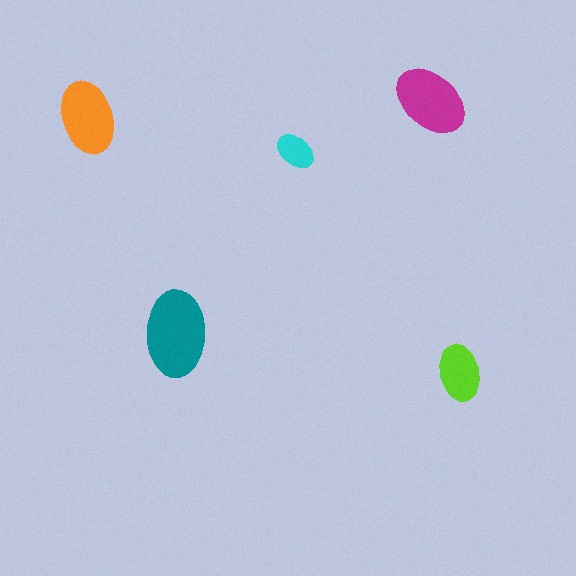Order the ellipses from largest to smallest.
the teal one, the magenta one, the orange one, the lime one, the cyan one.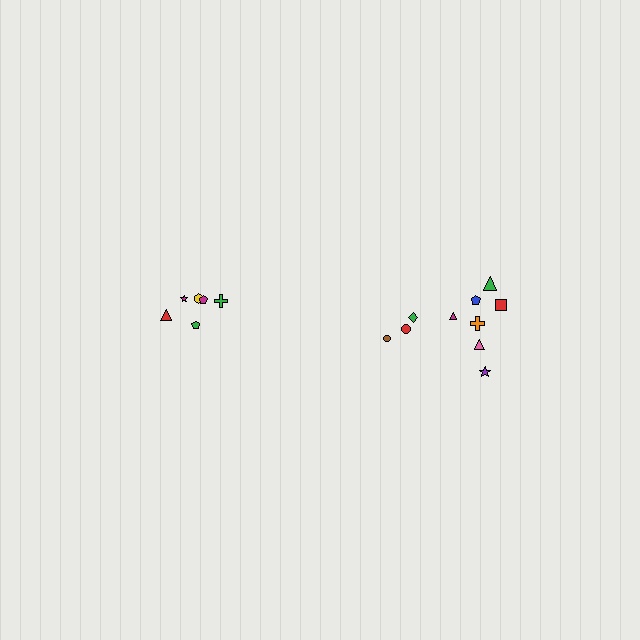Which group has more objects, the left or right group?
The right group.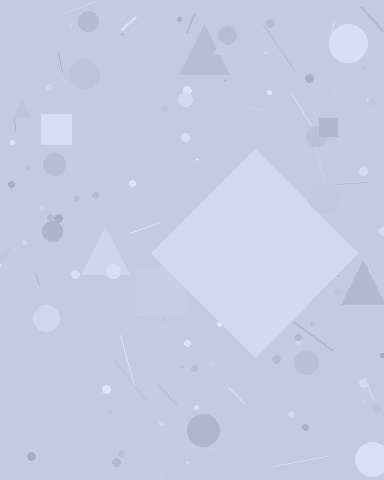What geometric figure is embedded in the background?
A diamond is embedded in the background.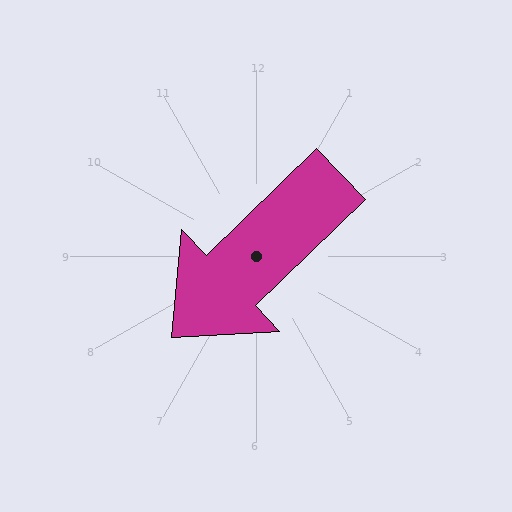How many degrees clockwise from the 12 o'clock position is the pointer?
Approximately 226 degrees.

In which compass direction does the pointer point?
Southwest.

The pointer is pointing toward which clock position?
Roughly 8 o'clock.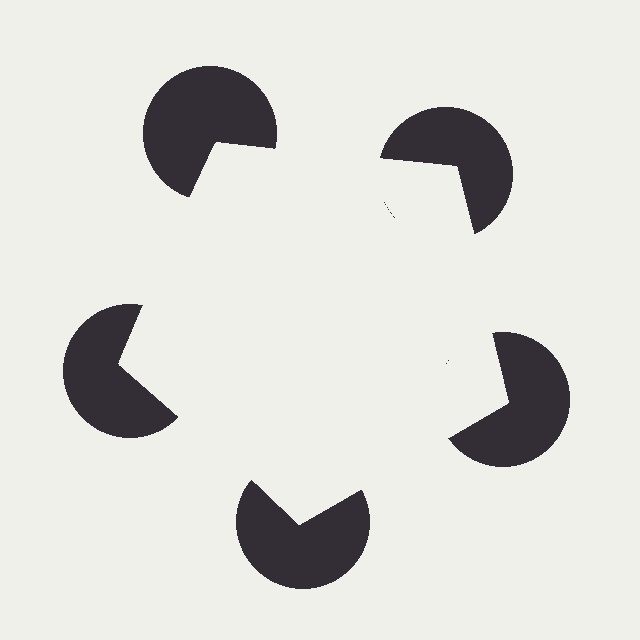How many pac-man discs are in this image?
There are 5 — one at each vertex of the illusory pentagon.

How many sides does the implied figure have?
5 sides.